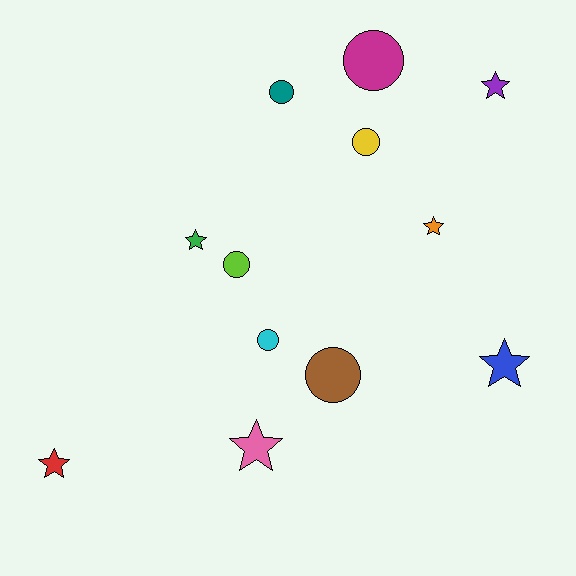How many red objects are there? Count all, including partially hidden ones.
There is 1 red object.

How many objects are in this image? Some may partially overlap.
There are 12 objects.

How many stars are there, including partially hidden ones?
There are 6 stars.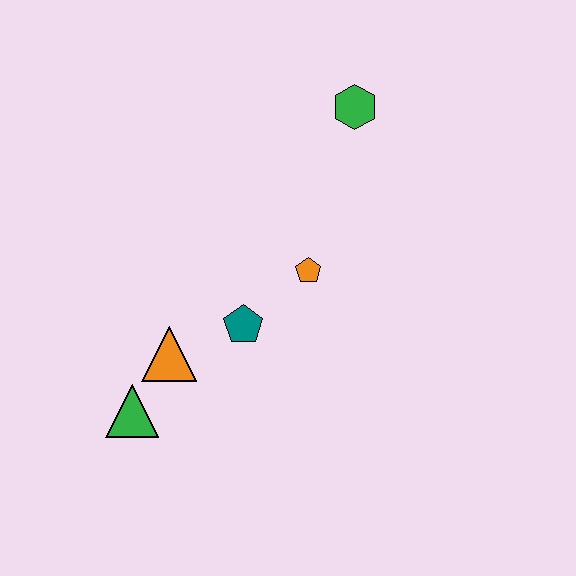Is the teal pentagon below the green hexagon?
Yes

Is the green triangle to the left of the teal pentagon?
Yes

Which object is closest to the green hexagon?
The orange pentagon is closest to the green hexagon.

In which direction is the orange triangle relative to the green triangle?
The orange triangle is above the green triangle.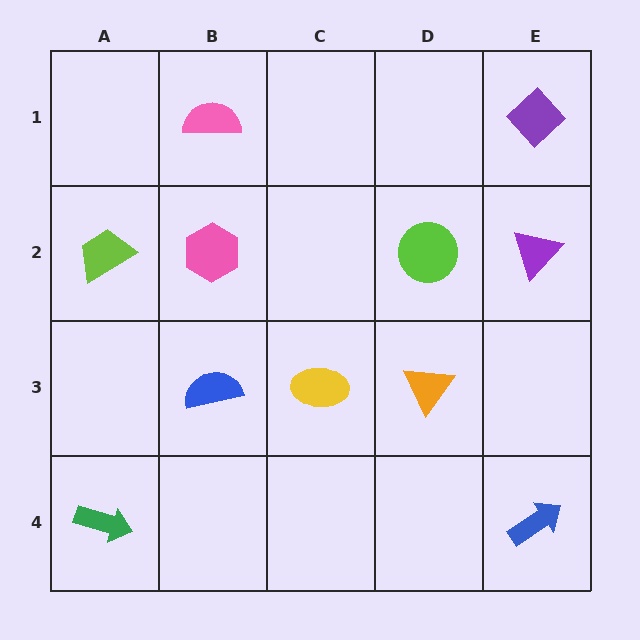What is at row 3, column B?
A blue semicircle.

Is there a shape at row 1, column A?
No, that cell is empty.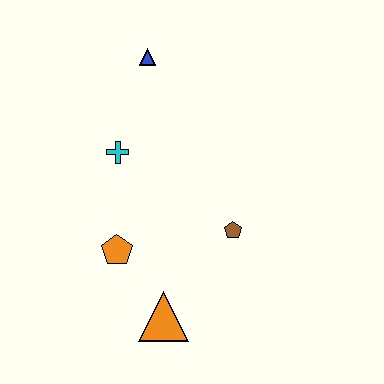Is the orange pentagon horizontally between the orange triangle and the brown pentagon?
No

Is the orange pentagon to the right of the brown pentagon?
No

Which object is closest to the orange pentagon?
The orange triangle is closest to the orange pentagon.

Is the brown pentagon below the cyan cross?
Yes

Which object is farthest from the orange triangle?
The blue triangle is farthest from the orange triangle.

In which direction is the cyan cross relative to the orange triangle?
The cyan cross is above the orange triangle.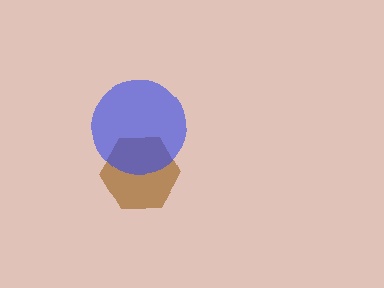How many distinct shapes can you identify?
There are 2 distinct shapes: a brown hexagon, a blue circle.